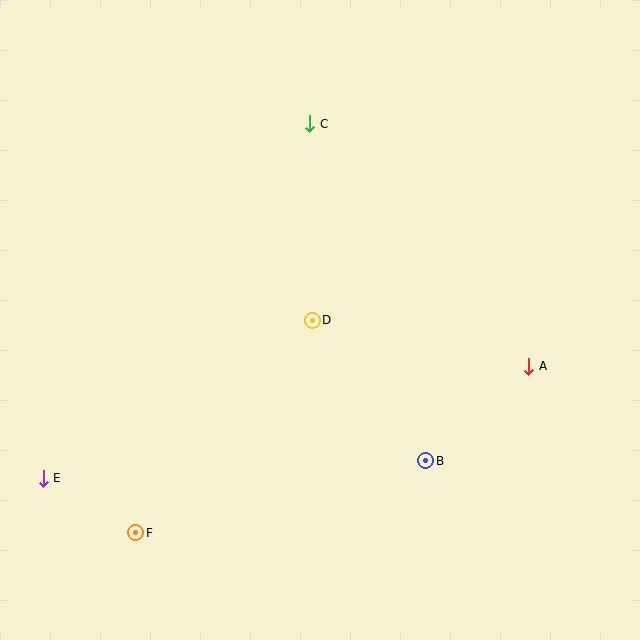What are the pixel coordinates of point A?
Point A is at (529, 366).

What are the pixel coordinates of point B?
Point B is at (426, 461).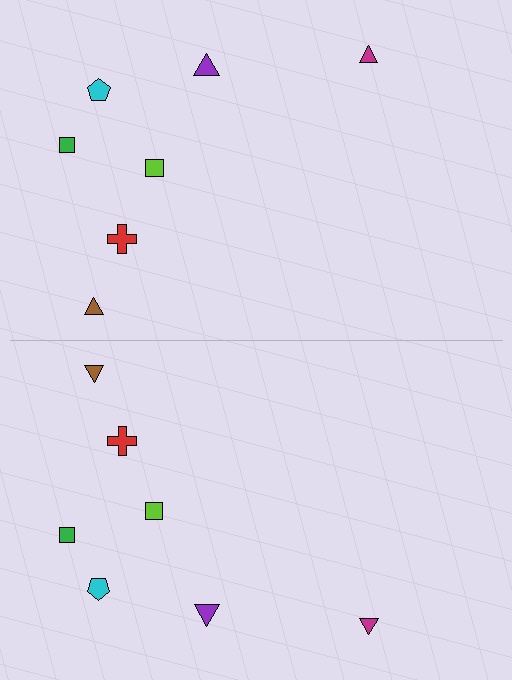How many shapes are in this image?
There are 14 shapes in this image.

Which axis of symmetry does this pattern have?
The pattern has a horizontal axis of symmetry running through the center of the image.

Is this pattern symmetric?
Yes, this pattern has bilateral (reflection) symmetry.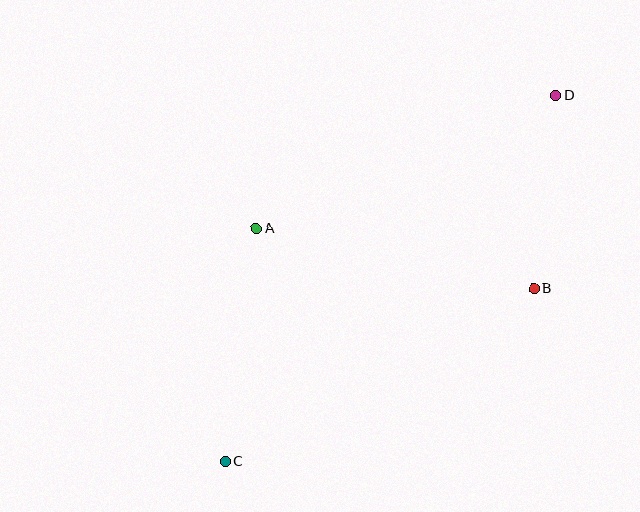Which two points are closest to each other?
Points B and D are closest to each other.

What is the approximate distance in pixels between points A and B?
The distance between A and B is approximately 284 pixels.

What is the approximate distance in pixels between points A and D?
The distance between A and D is approximately 328 pixels.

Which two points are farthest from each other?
Points C and D are farthest from each other.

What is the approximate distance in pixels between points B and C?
The distance between B and C is approximately 354 pixels.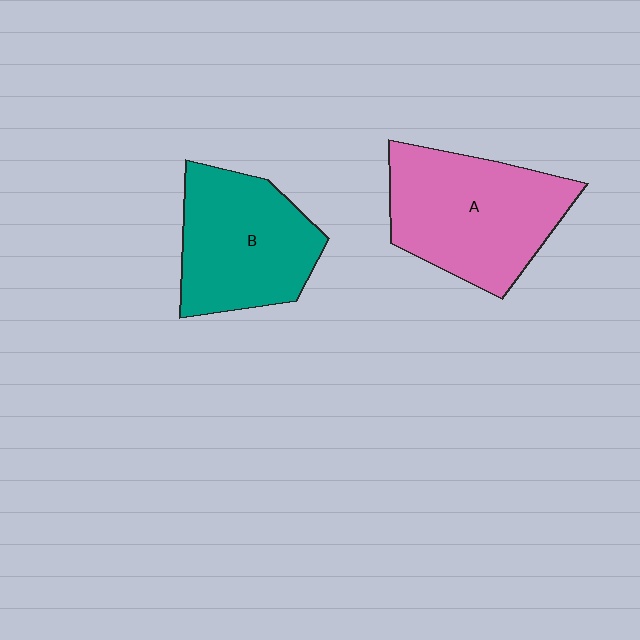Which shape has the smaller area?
Shape B (teal).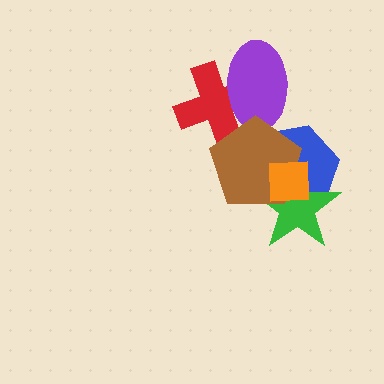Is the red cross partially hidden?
Yes, it is partially covered by another shape.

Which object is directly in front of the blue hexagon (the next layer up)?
The green star is directly in front of the blue hexagon.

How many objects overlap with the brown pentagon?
5 objects overlap with the brown pentagon.